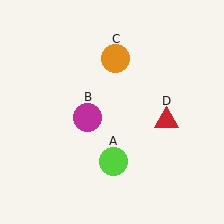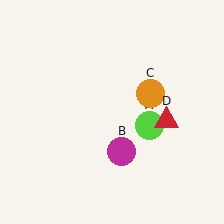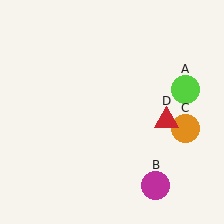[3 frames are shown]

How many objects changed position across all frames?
3 objects changed position: lime circle (object A), magenta circle (object B), orange circle (object C).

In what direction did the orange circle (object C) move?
The orange circle (object C) moved down and to the right.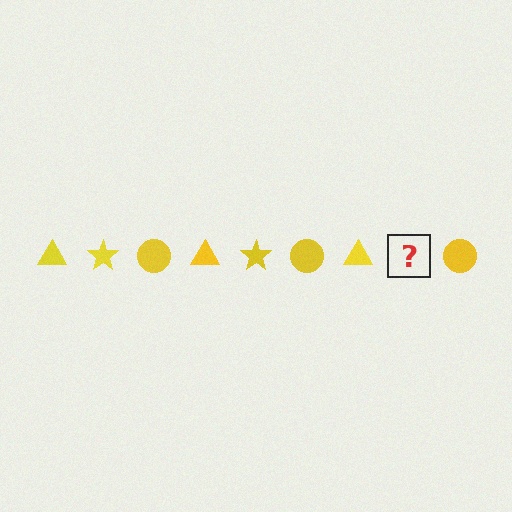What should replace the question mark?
The question mark should be replaced with a yellow star.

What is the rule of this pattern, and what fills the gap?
The rule is that the pattern cycles through triangle, star, circle shapes in yellow. The gap should be filled with a yellow star.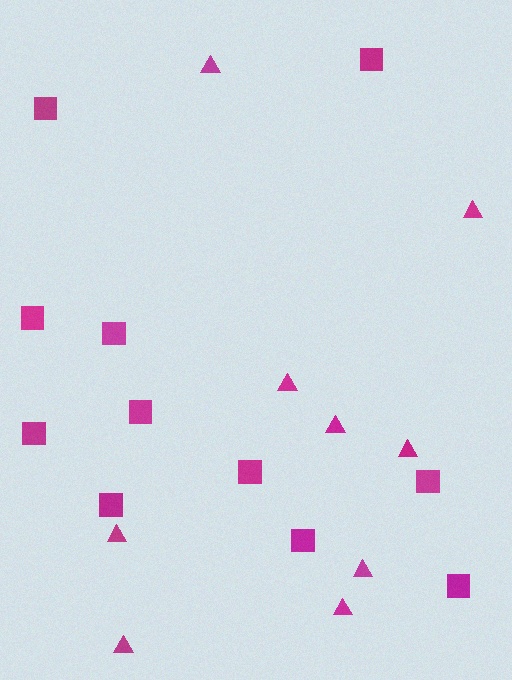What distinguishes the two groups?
There are 2 groups: one group of squares (11) and one group of triangles (9).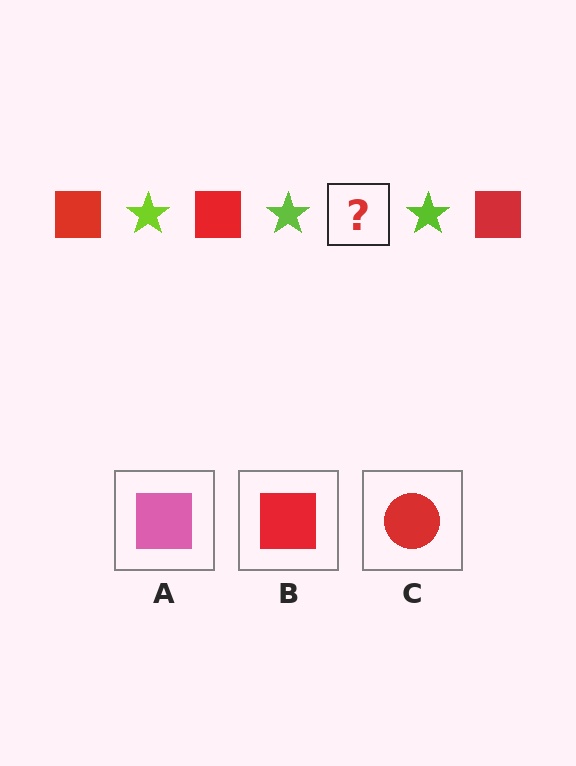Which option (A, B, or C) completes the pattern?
B.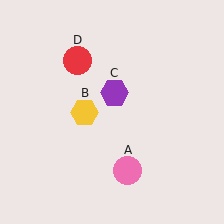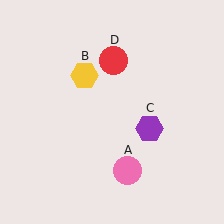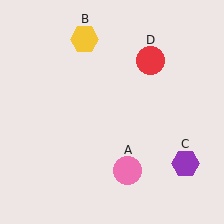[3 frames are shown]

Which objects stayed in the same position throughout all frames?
Pink circle (object A) remained stationary.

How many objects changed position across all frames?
3 objects changed position: yellow hexagon (object B), purple hexagon (object C), red circle (object D).